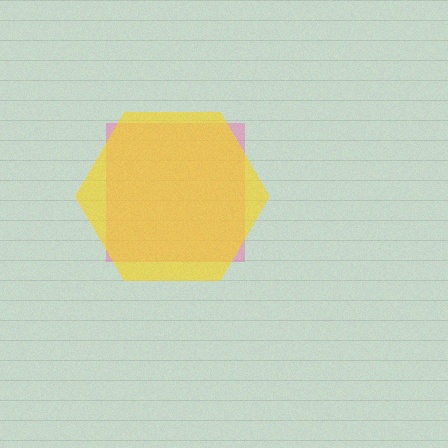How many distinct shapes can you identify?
There are 2 distinct shapes: a pink square, a yellow hexagon.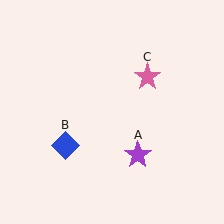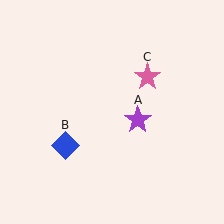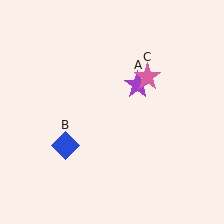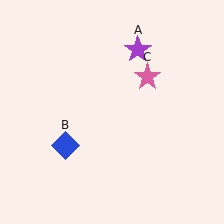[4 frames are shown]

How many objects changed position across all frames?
1 object changed position: purple star (object A).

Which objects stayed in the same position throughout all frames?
Blue diamond (object B) and pink star (object C) remained stationary.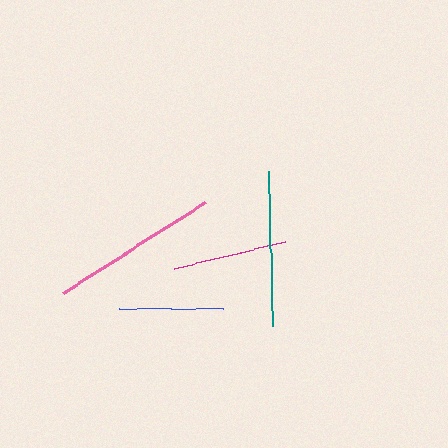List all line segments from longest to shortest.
From longest to shortest: pink, teal, magenta, blue.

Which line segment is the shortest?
The blue line is the shortest at approximately 103 pixels.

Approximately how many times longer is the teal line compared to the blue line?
The teal line is approximately 1.5 times the length of the blue line.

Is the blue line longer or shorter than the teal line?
The teal line is longer than the blue line.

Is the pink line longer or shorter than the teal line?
The pink line is longer than the teal line.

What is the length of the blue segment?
The blue segment is approximately 103 pixels long.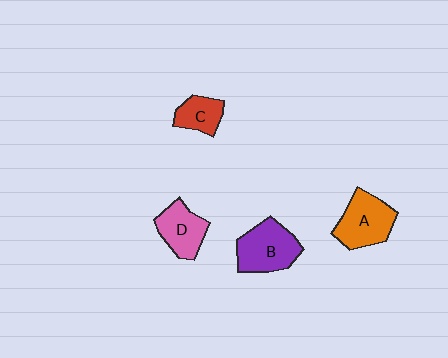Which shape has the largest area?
Shape B (purple).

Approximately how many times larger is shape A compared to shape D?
Approximately 1.2 times.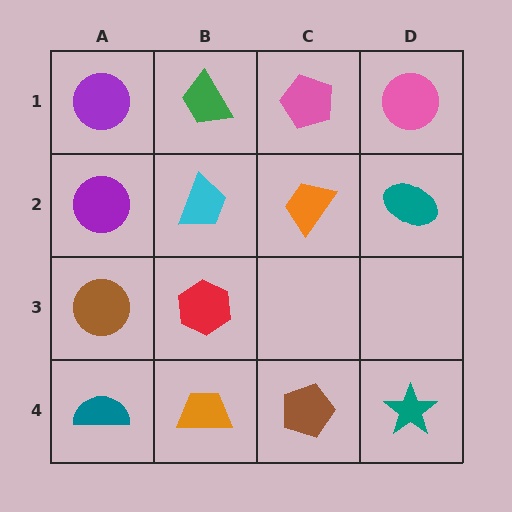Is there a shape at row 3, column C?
No, that cell is empty.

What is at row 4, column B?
An orange trapezoid.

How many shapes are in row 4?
4 shapes.